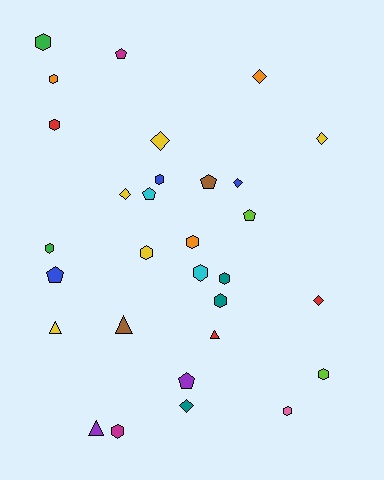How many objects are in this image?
There are 30 objects.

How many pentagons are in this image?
There are 6 pentagons.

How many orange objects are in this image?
There are 3 orange objects.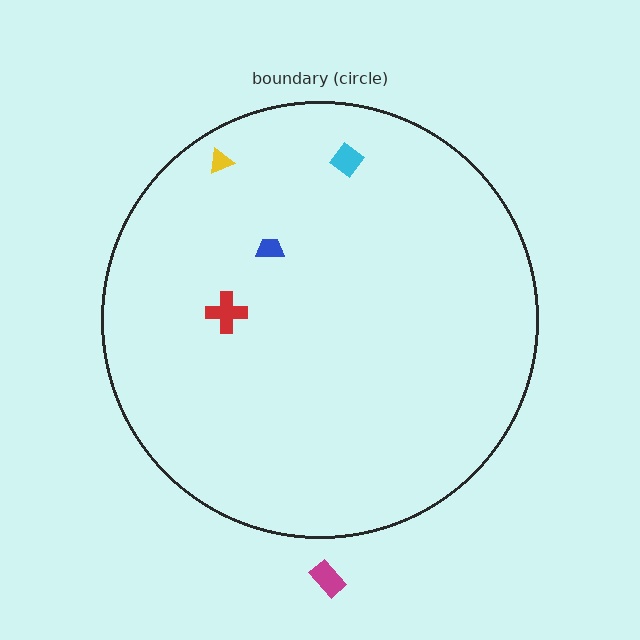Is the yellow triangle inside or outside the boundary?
Inside.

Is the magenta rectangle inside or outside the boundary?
Outside.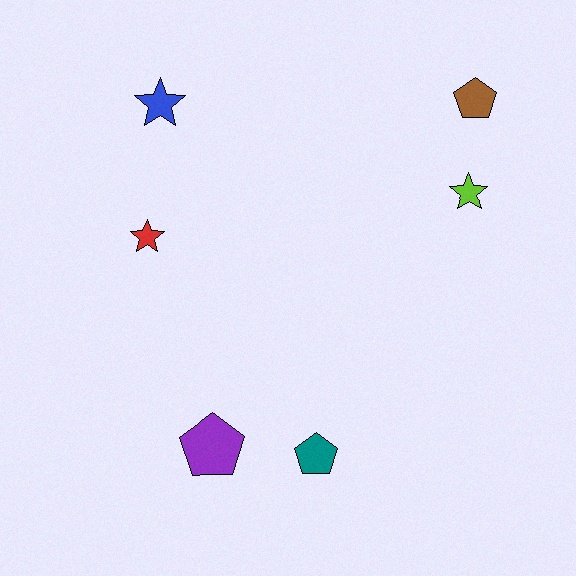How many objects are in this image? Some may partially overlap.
There are 6 objects.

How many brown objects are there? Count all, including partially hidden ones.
There is 1 brown object.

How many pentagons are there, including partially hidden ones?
There are 3 pentagons.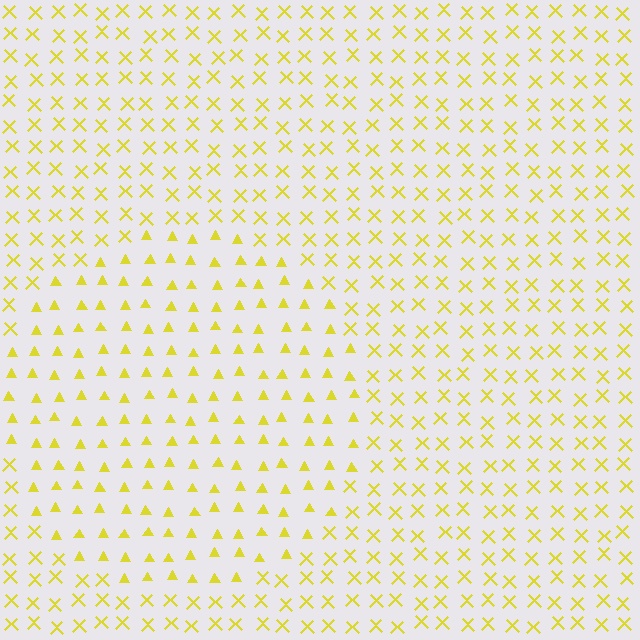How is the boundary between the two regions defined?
The boundary is defined by a change in element shape: triangles inside vs. X marks outside. All elements share the same color and spacing.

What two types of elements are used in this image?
The image uses triangles inside the circle region and X marks outside it.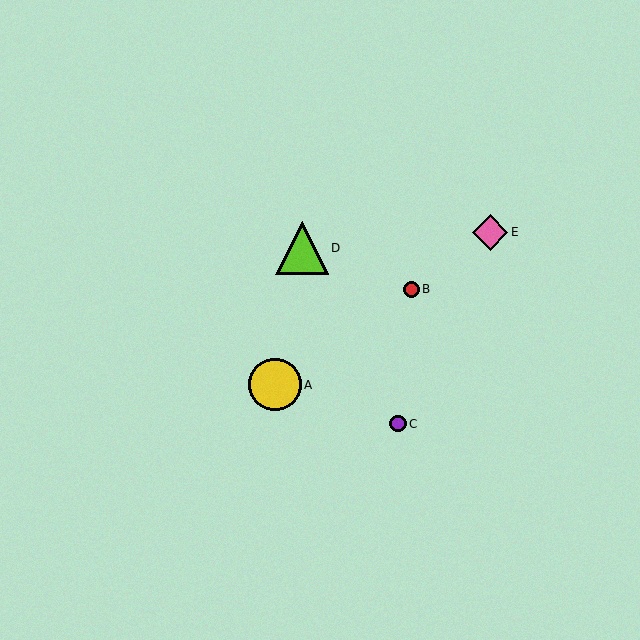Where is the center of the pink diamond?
The center of the pink diamond is at (490, 232).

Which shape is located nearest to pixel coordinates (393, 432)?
The purple circle (labeled C) at (398, 424) is nearest to that location.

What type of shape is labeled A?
Shape A is a yellow circle.